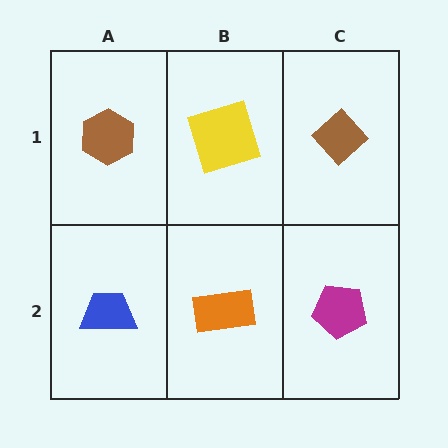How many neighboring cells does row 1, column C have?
2.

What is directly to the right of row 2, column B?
A magenta pentagon.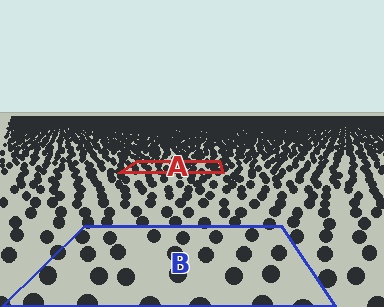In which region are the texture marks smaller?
The texture marks are smaller in region A, because it is farther away.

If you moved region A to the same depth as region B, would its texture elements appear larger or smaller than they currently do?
They would appear larger. At a closer depth, the same texture elements are projected at a bigger on-screen size.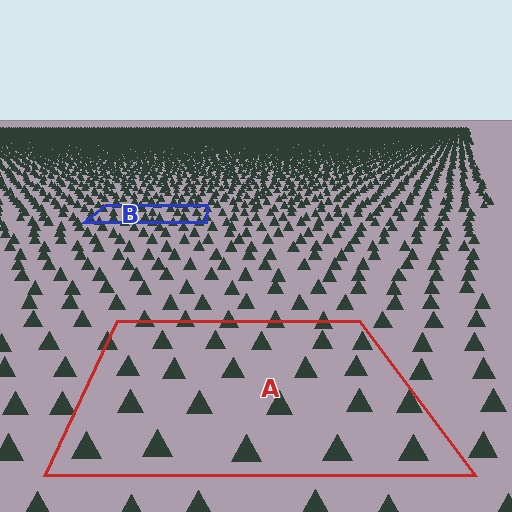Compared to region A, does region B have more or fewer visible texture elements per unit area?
Region B has more texture elements per unit area — they are packed more densely because it is farther away.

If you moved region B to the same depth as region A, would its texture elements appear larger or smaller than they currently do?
They would appear larger. At a closer depth, the same texture elements are projected at a bigger on-screen size.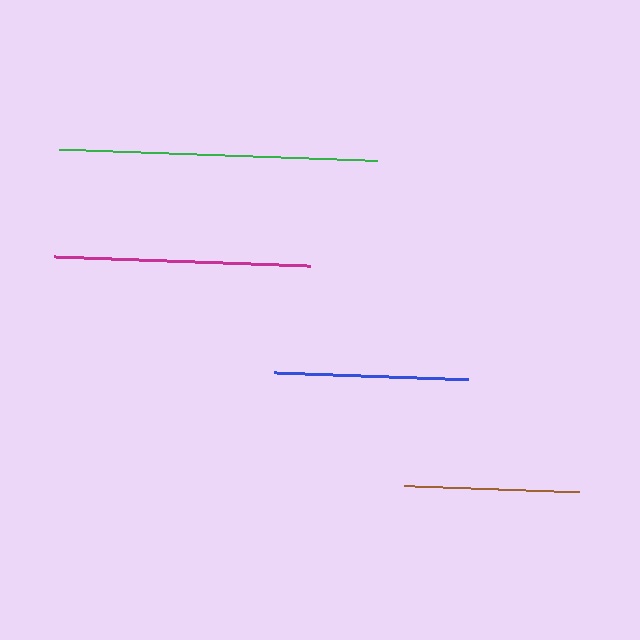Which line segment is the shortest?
The brown line is the shortest at approximately 175 pixels.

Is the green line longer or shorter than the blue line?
The green line is longer than the blue line.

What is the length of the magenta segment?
The magenta segment is approximately 256 pixels long.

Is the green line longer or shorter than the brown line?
The green line is longer than the brown line.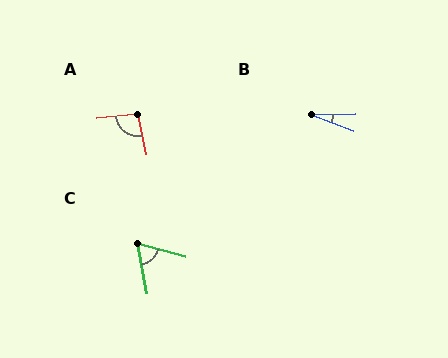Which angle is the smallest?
B, at approximately 22 degrees.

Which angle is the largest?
A, at approximately 97 degrees.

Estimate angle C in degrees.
Approximately 64 degrees.